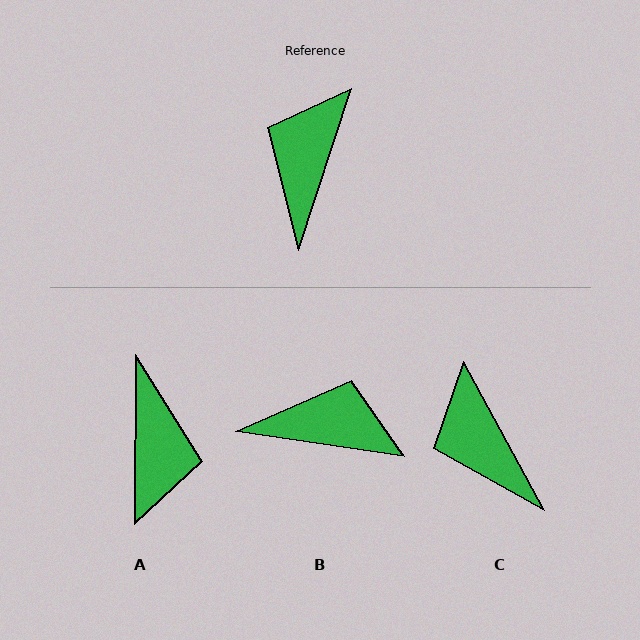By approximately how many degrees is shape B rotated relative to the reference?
Approximately 80 degrees clockwise.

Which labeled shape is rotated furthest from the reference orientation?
A, about 162 degrees away.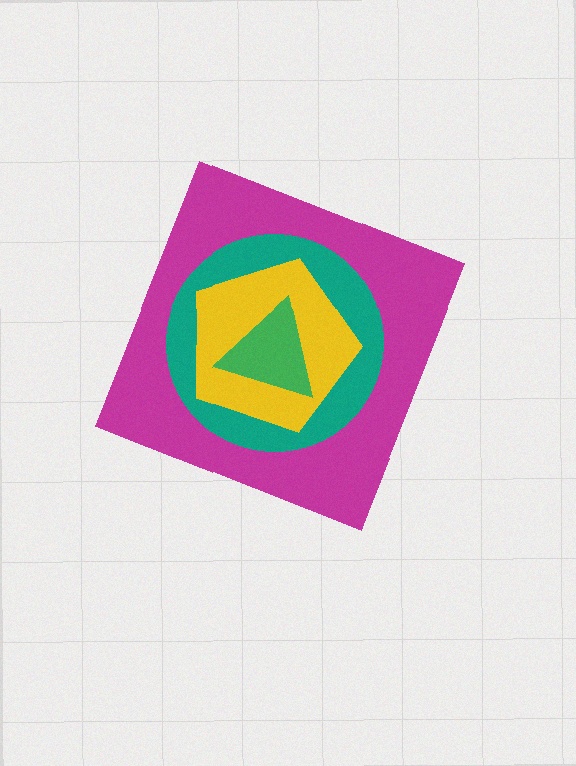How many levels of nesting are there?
4.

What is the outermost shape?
The magenta diamond.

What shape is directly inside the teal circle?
The yellow pentagon.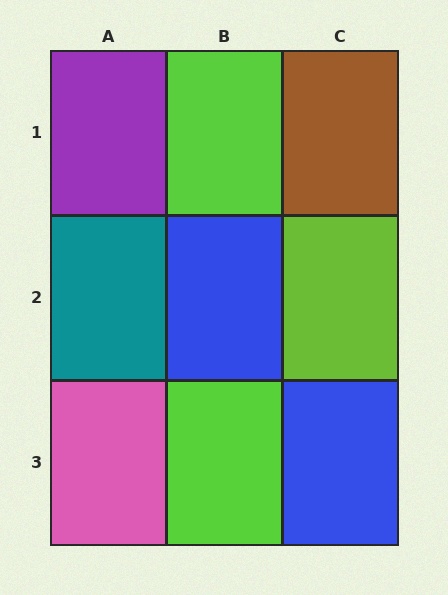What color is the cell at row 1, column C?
Brown.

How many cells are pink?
1 cell is pink.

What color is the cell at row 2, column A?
Teal.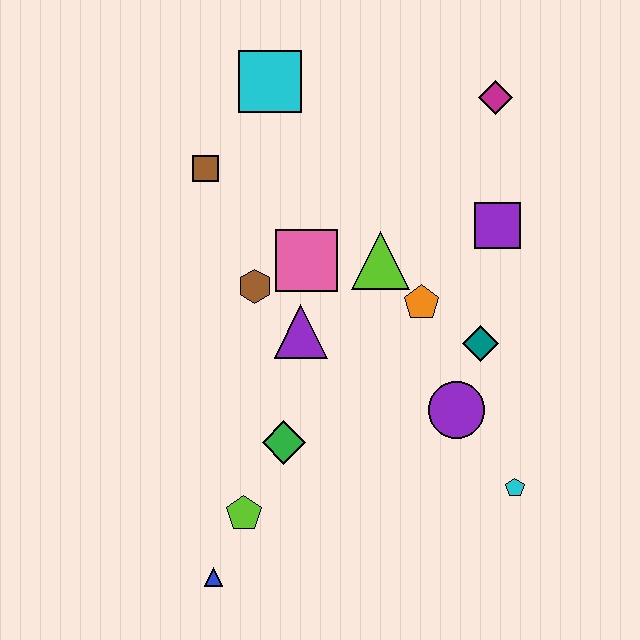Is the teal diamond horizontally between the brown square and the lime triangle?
No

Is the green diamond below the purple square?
Yes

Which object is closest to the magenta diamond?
The purple square is closest to the magenta diamond.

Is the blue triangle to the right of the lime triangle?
No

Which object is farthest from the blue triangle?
The magenta diamond is farthest from the blue triangle.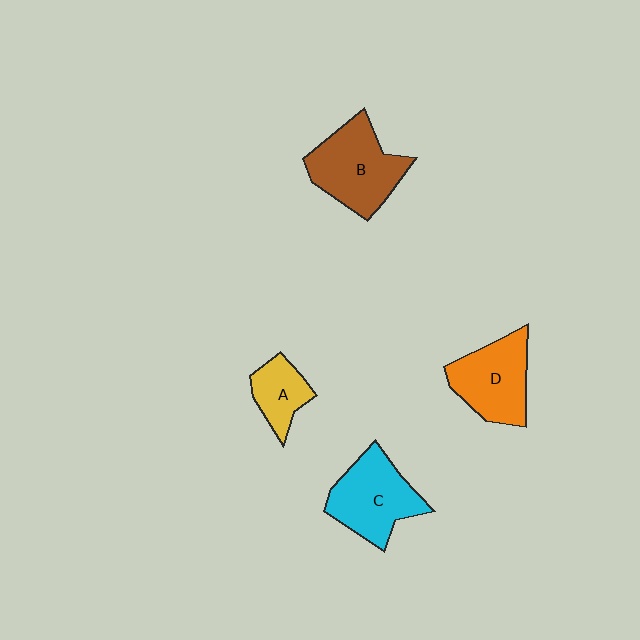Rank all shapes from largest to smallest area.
From largest to smallest: B (brown), C (cyan), D (orange), A (yellow).